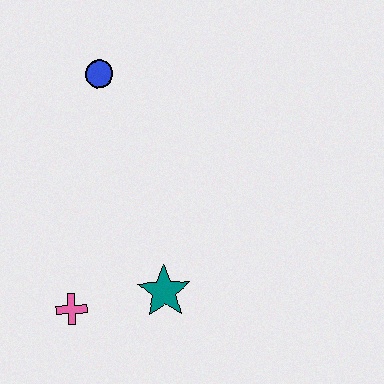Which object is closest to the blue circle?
The teal star is closest to the blue circle.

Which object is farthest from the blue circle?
The pink cross is farthest from the blue circle.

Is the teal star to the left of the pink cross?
No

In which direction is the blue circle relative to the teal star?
The blue circle is above the teal star.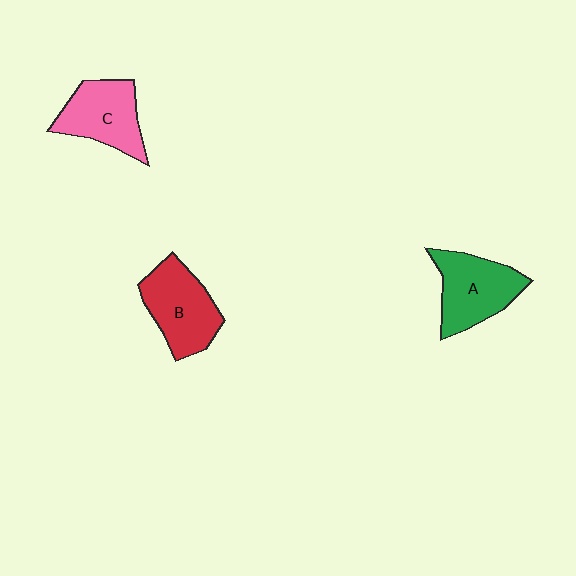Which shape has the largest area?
Shape B (red).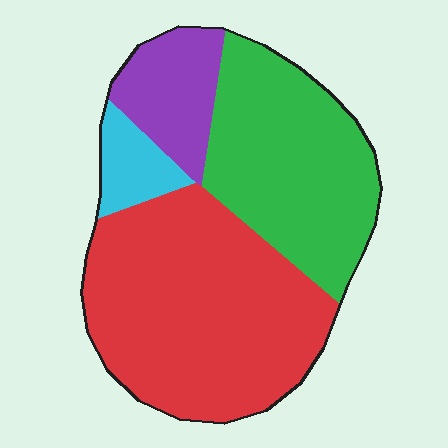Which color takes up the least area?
Cyan, at roughly 5%.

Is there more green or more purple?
Green.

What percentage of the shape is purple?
Purple covers 13% of the shape.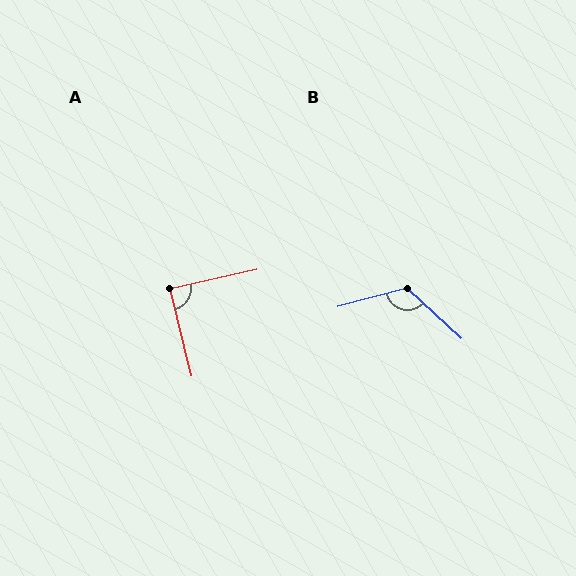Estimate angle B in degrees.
Approximately 122 degrees.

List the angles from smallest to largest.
A (89°), B (122°).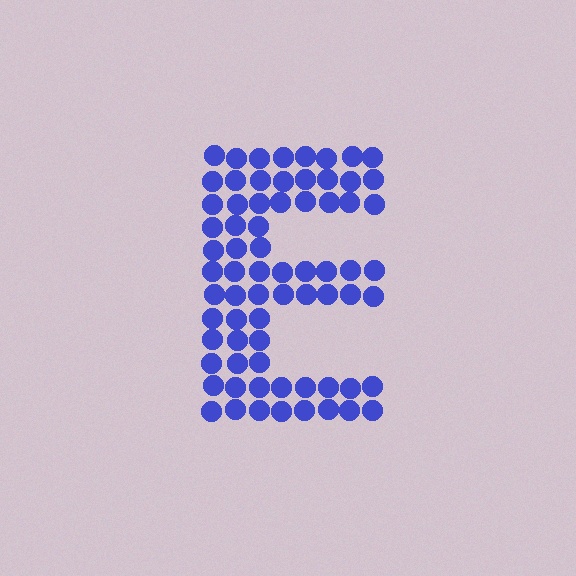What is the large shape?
The large shape is the letter E.